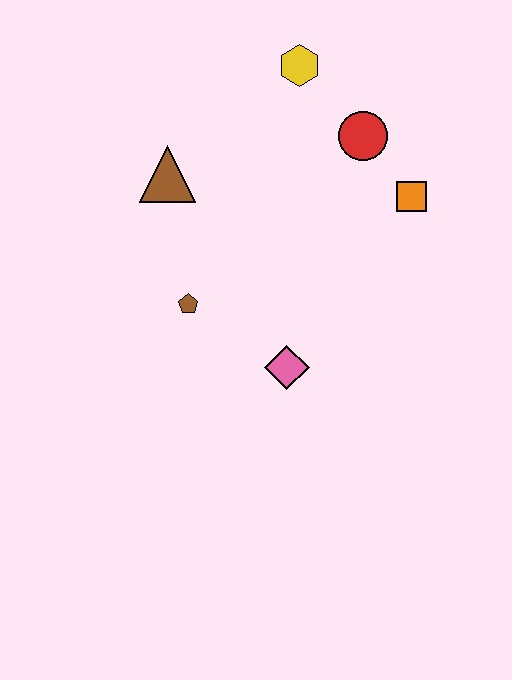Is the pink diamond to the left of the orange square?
Yes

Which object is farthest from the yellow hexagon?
The pink diamond is farthest from the yellow hexagon.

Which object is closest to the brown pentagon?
The pink diamond is closest to the brown pentagon.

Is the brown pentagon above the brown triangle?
No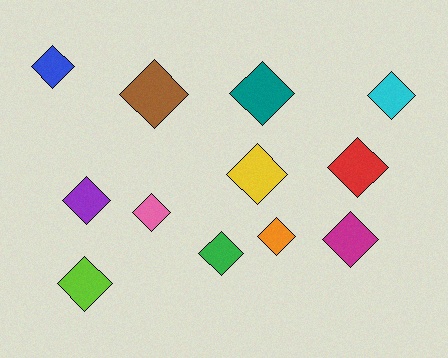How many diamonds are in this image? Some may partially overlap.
There are 12 diamonds.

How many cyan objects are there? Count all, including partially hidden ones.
There is 1 cyan object.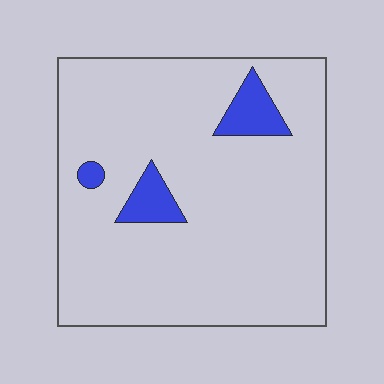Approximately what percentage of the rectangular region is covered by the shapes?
Approximately 10%.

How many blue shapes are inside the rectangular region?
3.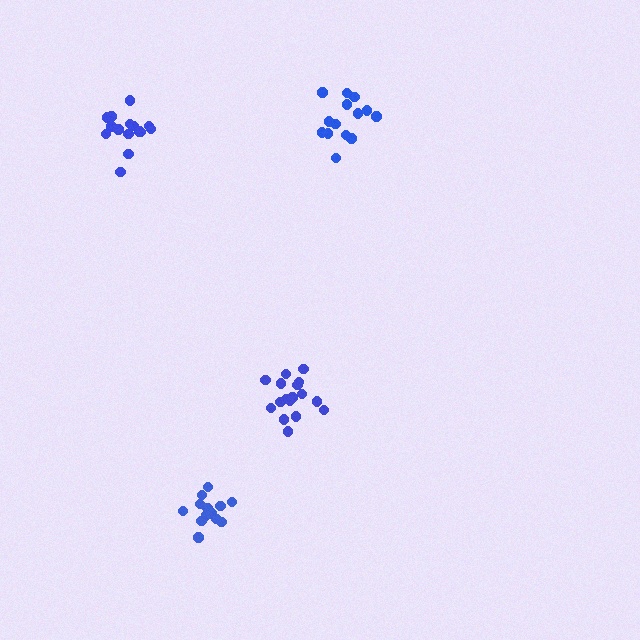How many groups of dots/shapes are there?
There are 4 groups.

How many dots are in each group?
Group 1: 14 dots, Group 2: 15 dots, Group 3: 17 dots, Group 4: 14 dots (60 total).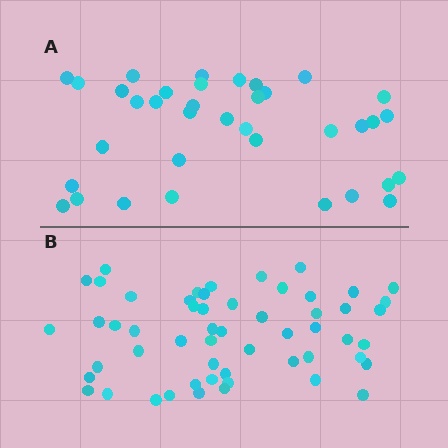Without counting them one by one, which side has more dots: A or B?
Region B (the bottom region) has more dots.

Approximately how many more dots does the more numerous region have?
Region B has approximately 20 more dots than region A.